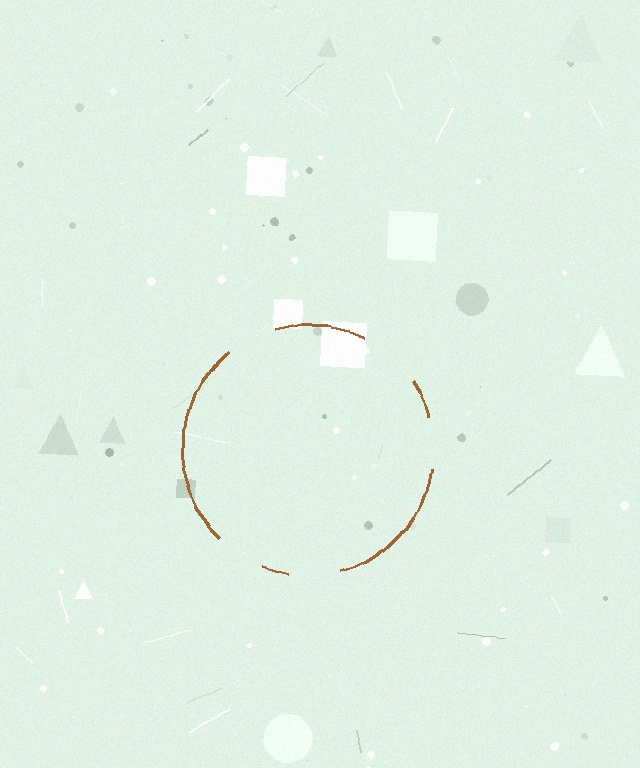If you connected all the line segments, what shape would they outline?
They would outline a circle.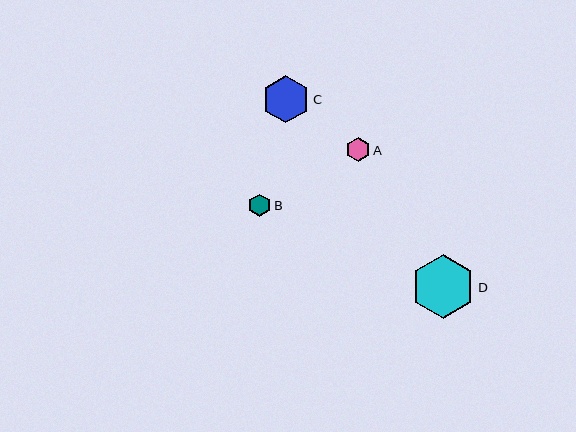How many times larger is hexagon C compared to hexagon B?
Hexagon C is approximately 2.1 times the size of hexagon B.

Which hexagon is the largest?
Hexagon D is the largest with a size of approximately 63 pixels.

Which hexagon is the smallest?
Hexagon B is the smallest with a size of approximately 22 pixels.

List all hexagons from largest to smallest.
From largest to smallest: D, C, A, B.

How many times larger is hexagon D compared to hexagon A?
Hexagon D is approximately 2.6 times the size of hexagon A.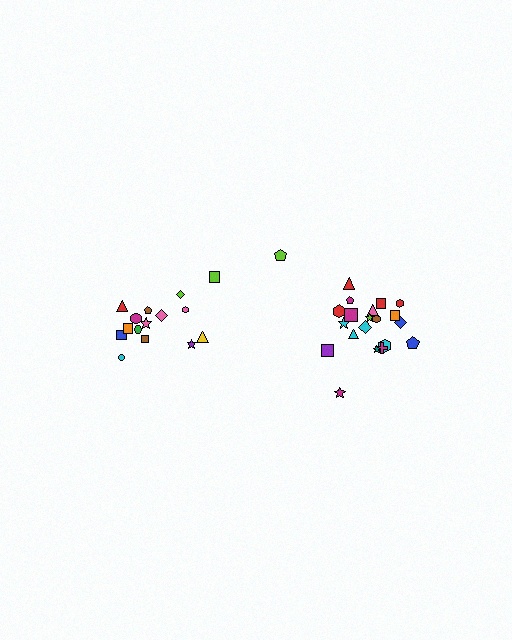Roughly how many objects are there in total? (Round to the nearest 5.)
Roughly 35 objects in total.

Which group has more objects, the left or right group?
The right group.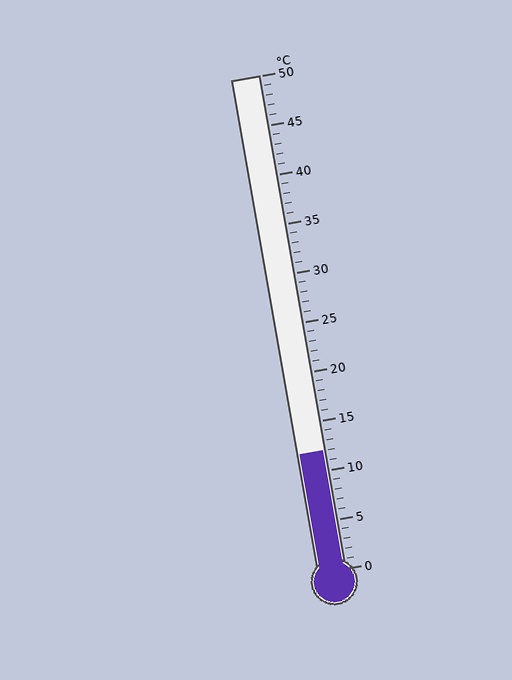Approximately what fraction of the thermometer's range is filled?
The thermometer is filled to approximately 25% of its range.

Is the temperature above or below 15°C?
The temperature is below 15°C.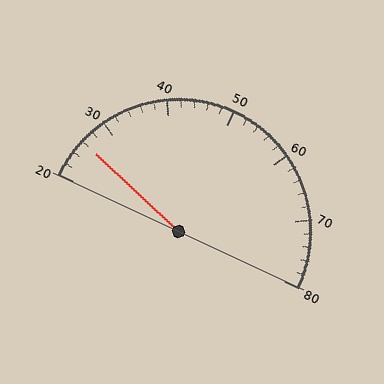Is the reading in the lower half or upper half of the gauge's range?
The reading is in the lower half of the range (20 to 80).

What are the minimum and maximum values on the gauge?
The gauge ranges from 20 to 80.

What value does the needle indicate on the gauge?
The needle indicates approximately 26.